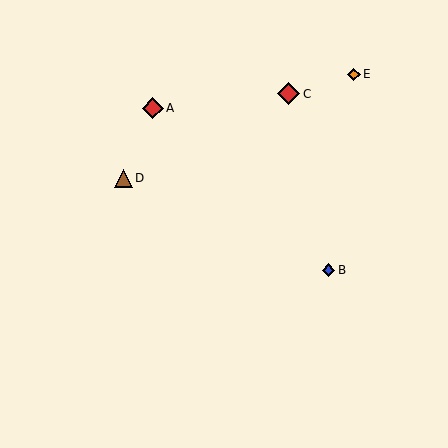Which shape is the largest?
The red diamond (labeled C) is the largest.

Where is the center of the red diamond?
The center of the red diamond is at (289, 94).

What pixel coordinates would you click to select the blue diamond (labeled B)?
Click at (329, 270) to select the blue diamond B.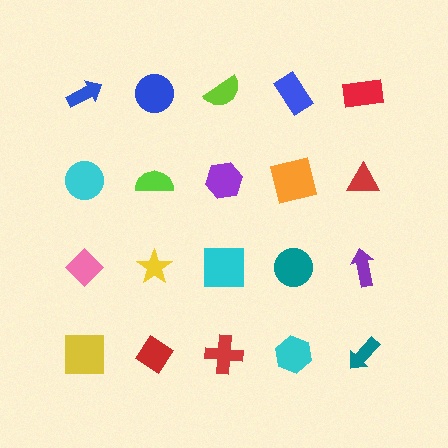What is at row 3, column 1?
A pink diamond.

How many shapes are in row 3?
5 shapes.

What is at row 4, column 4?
A cyan hexagon.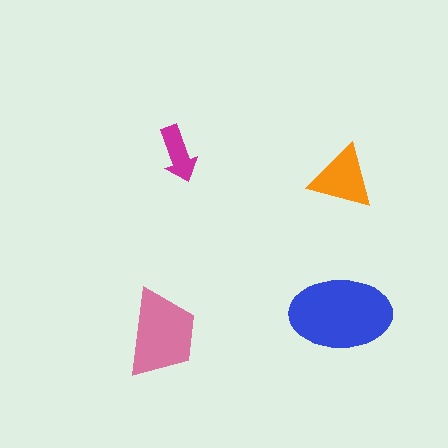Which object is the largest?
The blue ellipse.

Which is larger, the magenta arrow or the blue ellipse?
The blue ellipse.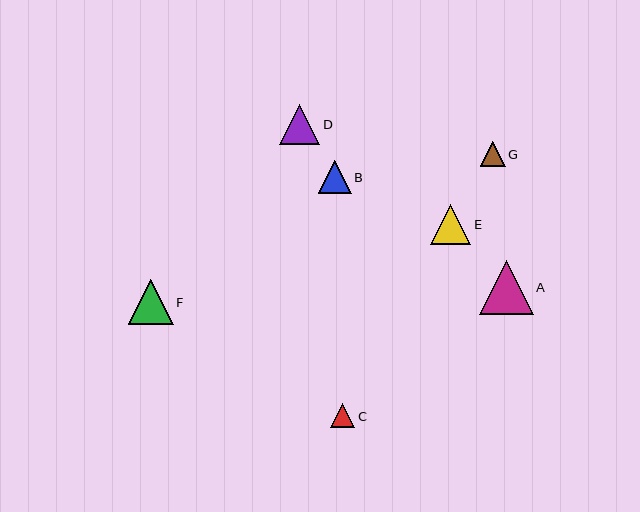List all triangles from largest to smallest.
From largest to smallest: A, F, D, E, B, G, C.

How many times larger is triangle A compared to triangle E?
Triangle A is approximately 1.4 times the size of triangle E.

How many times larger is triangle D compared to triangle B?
Triangle D is approximately 1.2 times the size of triangle B.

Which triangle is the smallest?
Triangle C is the smallest with a size of approximately 25 pixels.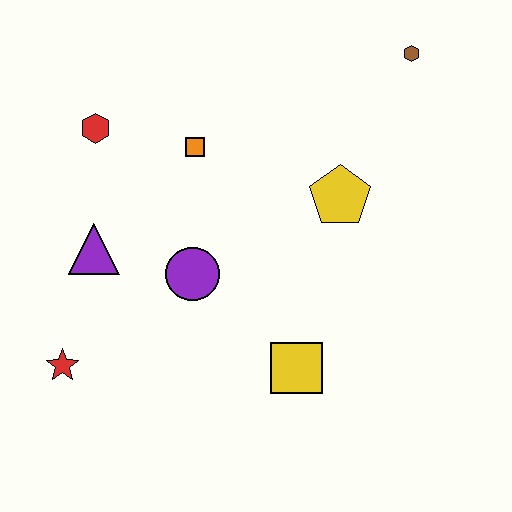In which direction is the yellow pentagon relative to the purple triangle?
The yellow pentagon is to the right of the purple triangle.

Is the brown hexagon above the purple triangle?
Yes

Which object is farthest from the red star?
The brown hexagon is farthest from the red star.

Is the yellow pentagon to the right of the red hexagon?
Yes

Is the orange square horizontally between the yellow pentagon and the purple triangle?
Yes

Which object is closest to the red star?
The purple triangle is closest to the red star.